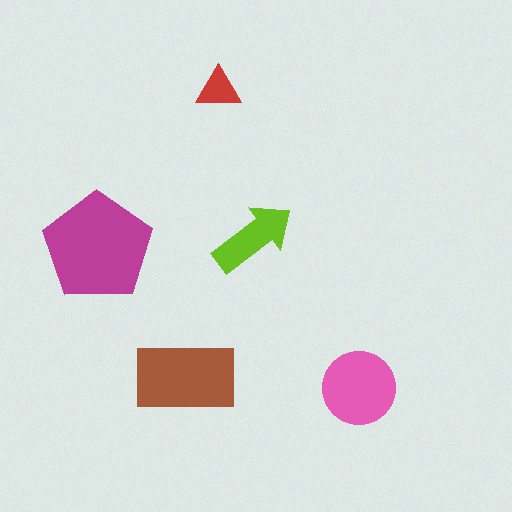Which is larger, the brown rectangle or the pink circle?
The brown rectangle.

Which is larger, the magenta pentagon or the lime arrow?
The magenta pentagon.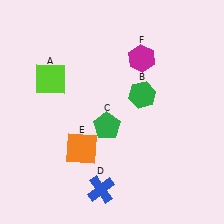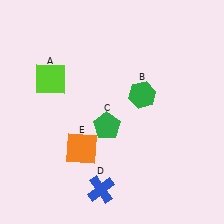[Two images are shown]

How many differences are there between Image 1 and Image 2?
There is 1 difference between the two images.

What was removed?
The magenta hexagon (F) was removed in Image 2.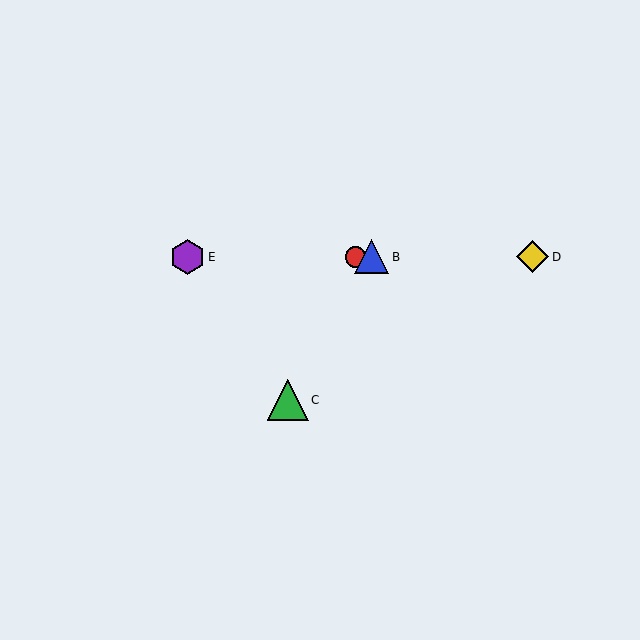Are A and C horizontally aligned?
No, A is at y≈257 and C is at y≈400.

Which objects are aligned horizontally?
Objects A, B, D, E are aligned horizontally.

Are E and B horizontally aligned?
Yes, both are at y≈257.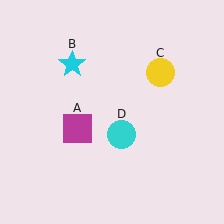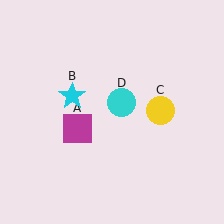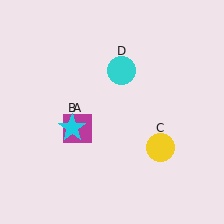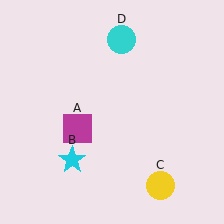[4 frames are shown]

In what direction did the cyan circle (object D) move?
The cyan circle (object D) moved up.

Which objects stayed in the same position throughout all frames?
Magenta square (object A) remained stationary.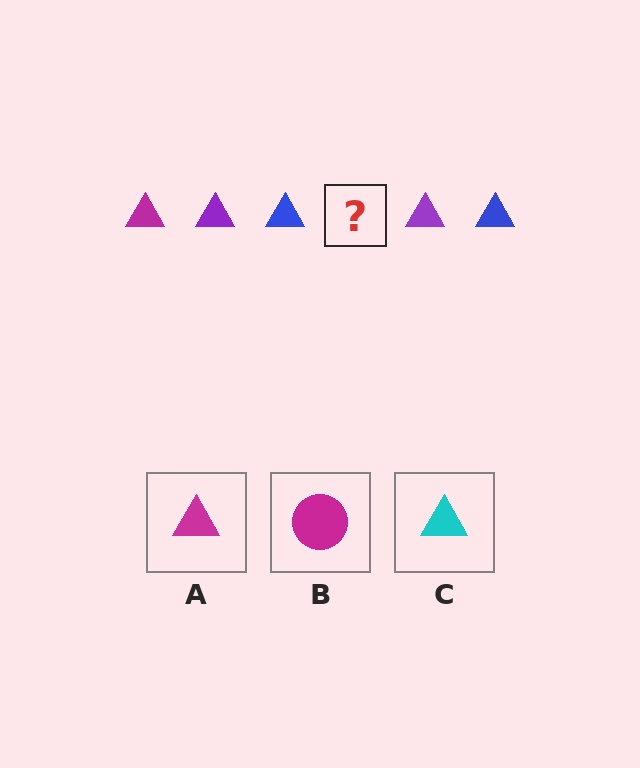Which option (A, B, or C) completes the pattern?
A.